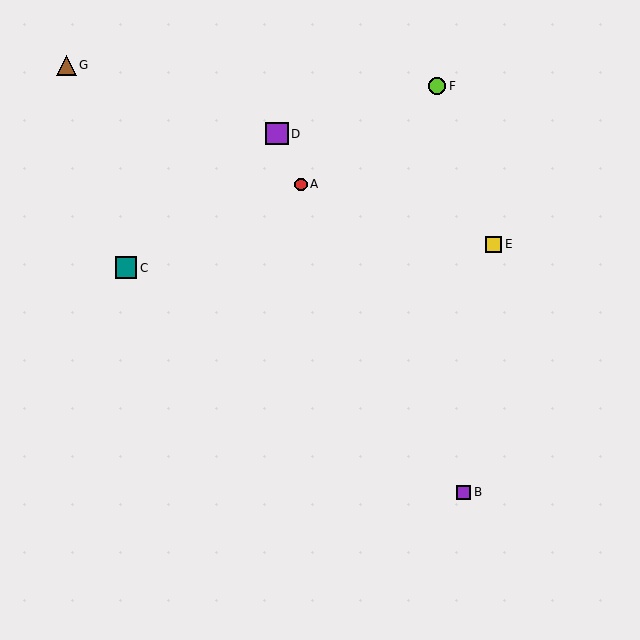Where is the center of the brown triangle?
The center of the brown triangle is at (66, 65).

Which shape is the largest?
The purple square (labeled D) is the largest.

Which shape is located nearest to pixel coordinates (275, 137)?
The purple square (labeled D) at (277, 134) is nearest to that location.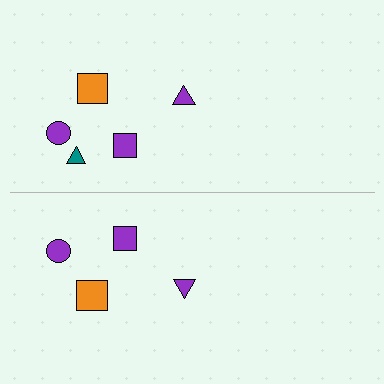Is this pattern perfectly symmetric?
No, the pattern is not perfectly symmetric. A teal triangle is missing from the bottom side.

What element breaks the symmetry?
A teal triangle is missing from the bottom side.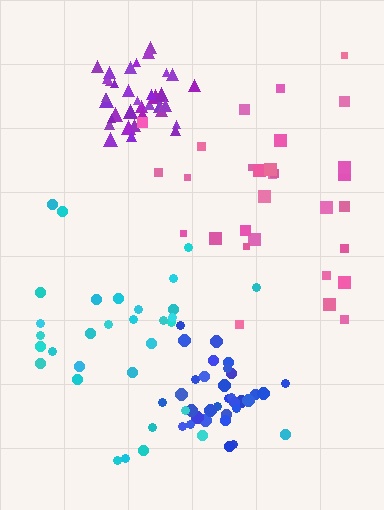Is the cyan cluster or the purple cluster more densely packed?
Purple.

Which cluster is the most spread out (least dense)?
Pink.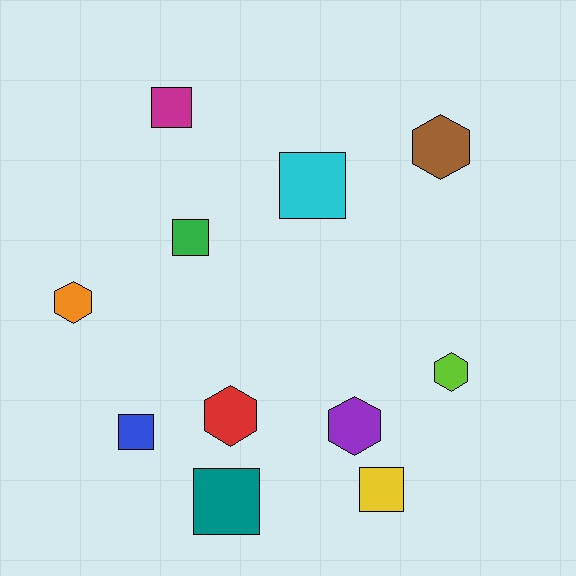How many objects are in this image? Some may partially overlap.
There are 11 objects.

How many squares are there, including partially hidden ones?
There are 6 squares.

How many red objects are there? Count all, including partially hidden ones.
There is 1 red object.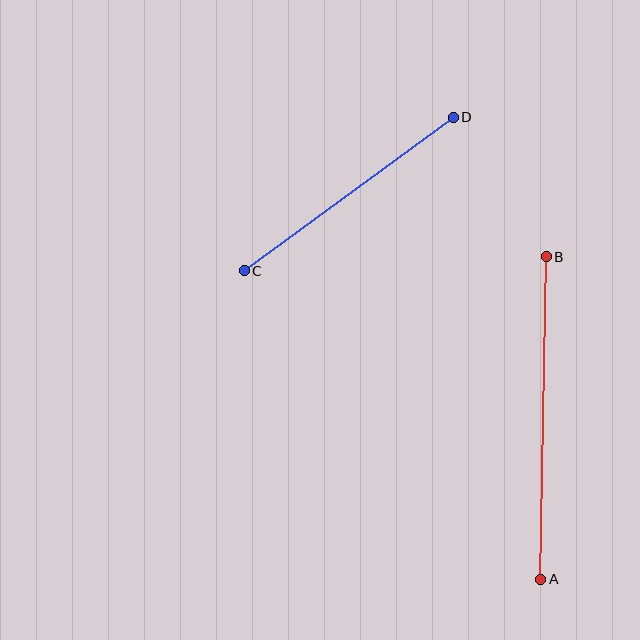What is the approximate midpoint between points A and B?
The midpoint is at approximately (543, 418) pixels.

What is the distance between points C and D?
The distance is approximately 259 pixels.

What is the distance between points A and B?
The distance is approximately 323 pixels.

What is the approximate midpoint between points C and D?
The midpoint is at approximately (349, 194) pixels.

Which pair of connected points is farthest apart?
Points A and B are farthest apart.